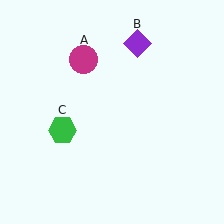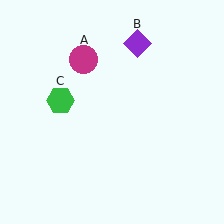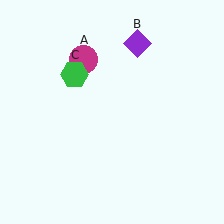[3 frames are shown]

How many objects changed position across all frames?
1 object changed position: green hexagon (object C).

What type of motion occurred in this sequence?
The green hexagon (object C) rotated clockwise around the center of the scene.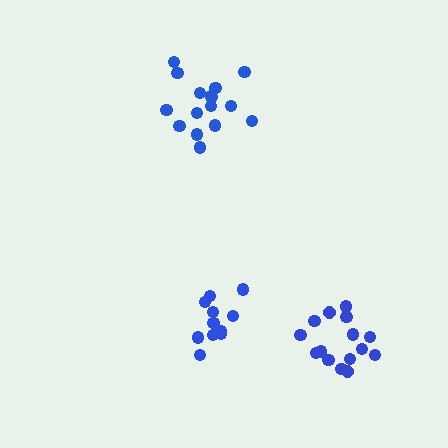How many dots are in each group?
Group 1: 11 dots, Group 2: 16 dots, Group 3: 15 dots (42 total).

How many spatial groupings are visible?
There are 3 spatial groupings.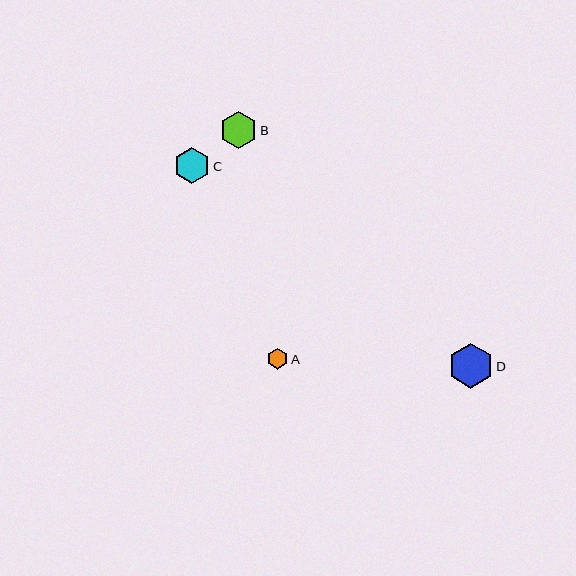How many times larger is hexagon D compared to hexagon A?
Hexagon D is approximately 2.1 times the size of hexagon A.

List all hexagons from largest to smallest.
From largest to smallest: D, B, C, A.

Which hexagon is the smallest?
Hexagon A is the smallest with a size of approximately 21 pixels.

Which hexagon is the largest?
Hexagon D is the largest with a size of approximately 45 pixels.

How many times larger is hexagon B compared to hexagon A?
Hexagon B is approximately 1.8 times the size of hexagon A.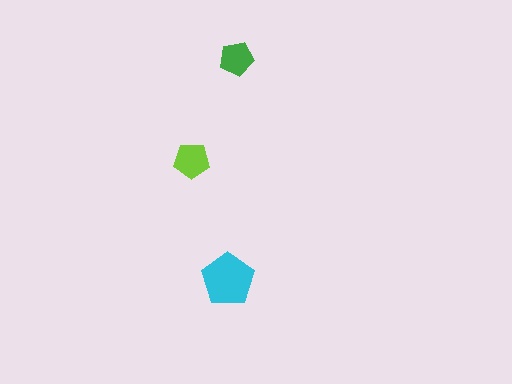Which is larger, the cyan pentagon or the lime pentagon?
The cyan one.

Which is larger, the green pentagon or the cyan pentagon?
The cyan one.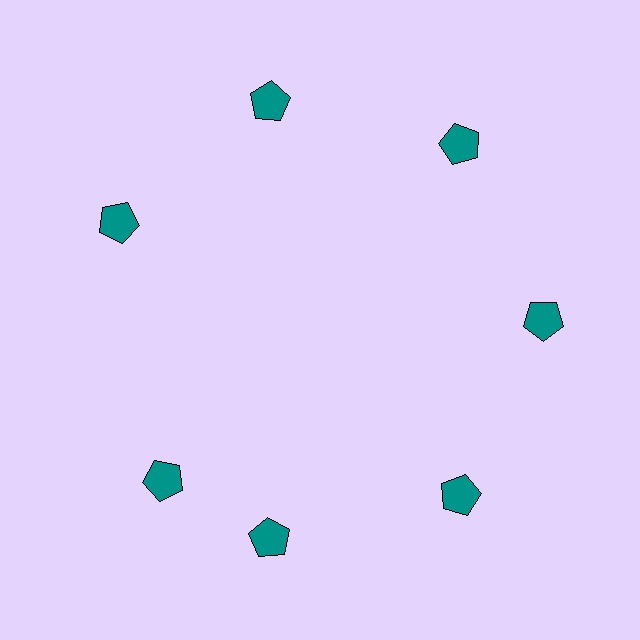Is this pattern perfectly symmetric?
No. The 7 teal pentagons are arranged in a ring, but one element near the 8 o'clock position is rotated out of alignment along the ring, breaking the 7-fold rotational symmetry.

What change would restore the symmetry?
The symmetry would be restored by rotating it back into even spacing with its neighbors so that all 7 pentagons sit at equal angles and equal distance from the center.